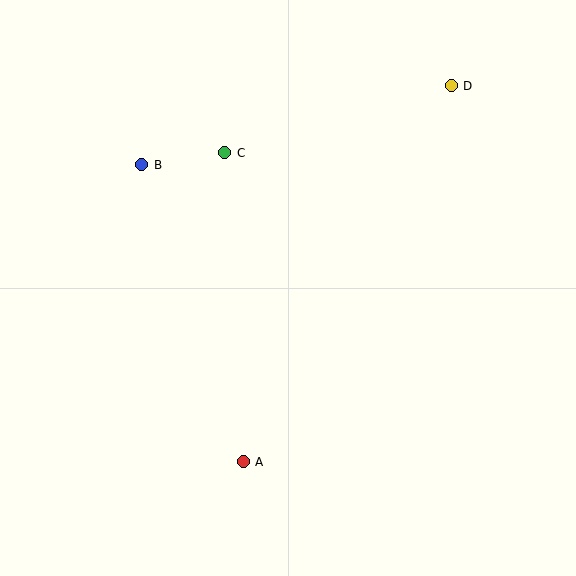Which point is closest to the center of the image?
Point C at (225, 153) is closest to the center.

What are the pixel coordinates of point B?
Point B is at (142, 165).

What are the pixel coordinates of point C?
Point C is at (225, 153).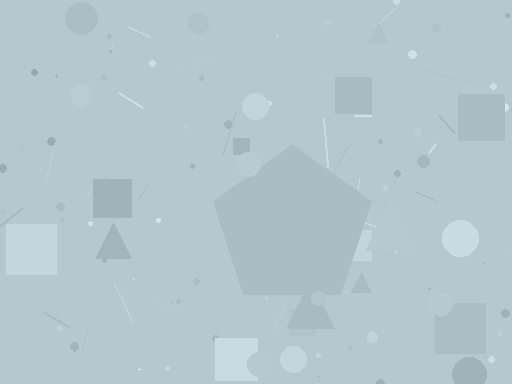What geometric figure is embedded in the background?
A pentagon is embedded in the background.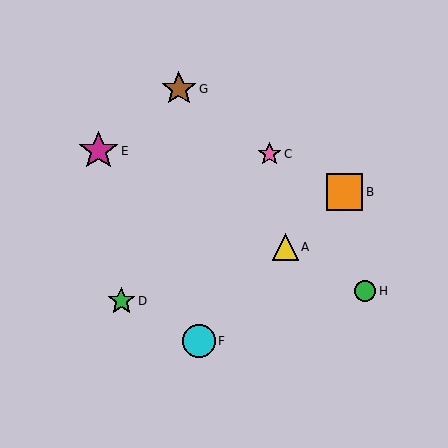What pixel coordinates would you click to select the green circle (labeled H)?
Click at (365, 291) to select the green circle H.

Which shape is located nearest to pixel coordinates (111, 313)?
The green star (labeled D) at (121, 301) is nearest to that location.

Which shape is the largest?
The magenta star (labeled E) is the largest.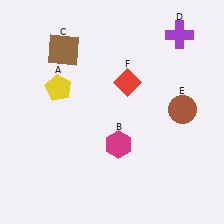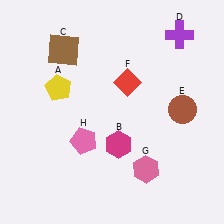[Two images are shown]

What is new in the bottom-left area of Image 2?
A pink pentagon (H) was added in the bottom-left area of Image 2.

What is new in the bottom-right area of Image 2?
A pink hexagon (G) was added in the bottom-right area of Image 2.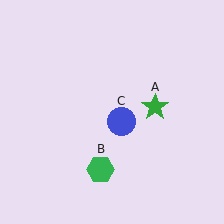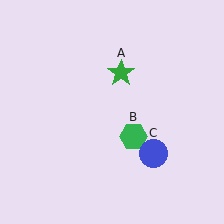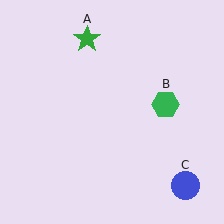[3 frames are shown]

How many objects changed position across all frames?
3 objects changed position: green star (object A), green hexagon (object B), blue circle (object C).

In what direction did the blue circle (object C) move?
The blue circle (object C) moved down and to the right.